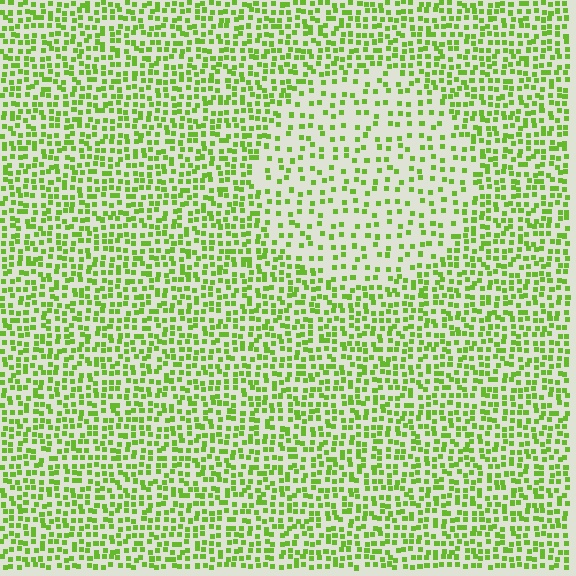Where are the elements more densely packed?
The elements are more densely packed outside the circle boundary.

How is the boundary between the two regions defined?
The boundary is defined by a change in element density (approximately 2.0x ratio). All elements are the same color, size, and shape.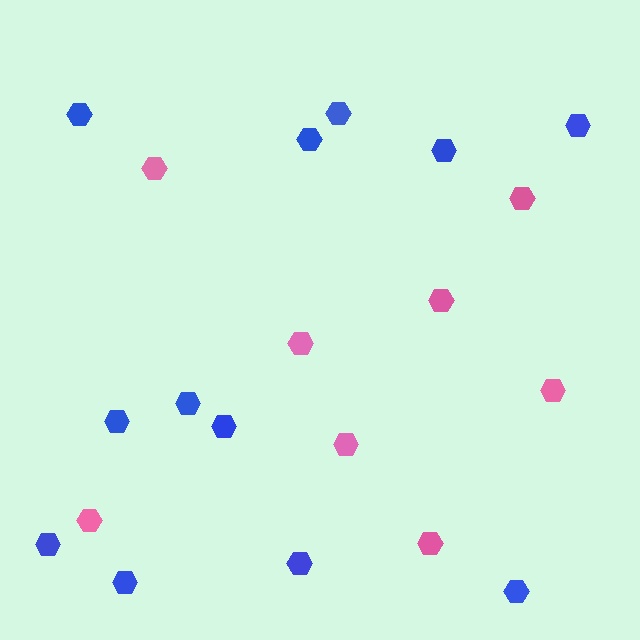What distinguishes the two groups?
There are 2 groups: one group of pink hexagons (8) and one group of blue hexagons (12).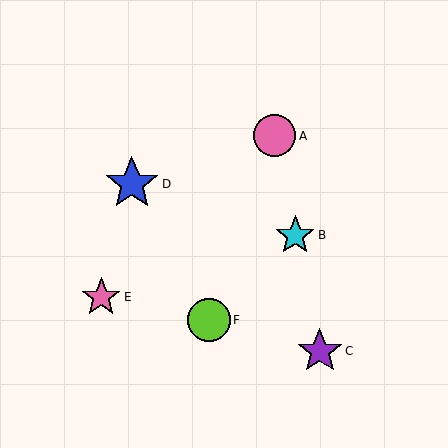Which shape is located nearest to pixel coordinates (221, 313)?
The lime circle (labeled F) at (209, 320) is nearest to that location.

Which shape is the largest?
The blue star (labeled D) is the largest.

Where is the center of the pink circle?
The center of the pink circle is at (275, 136).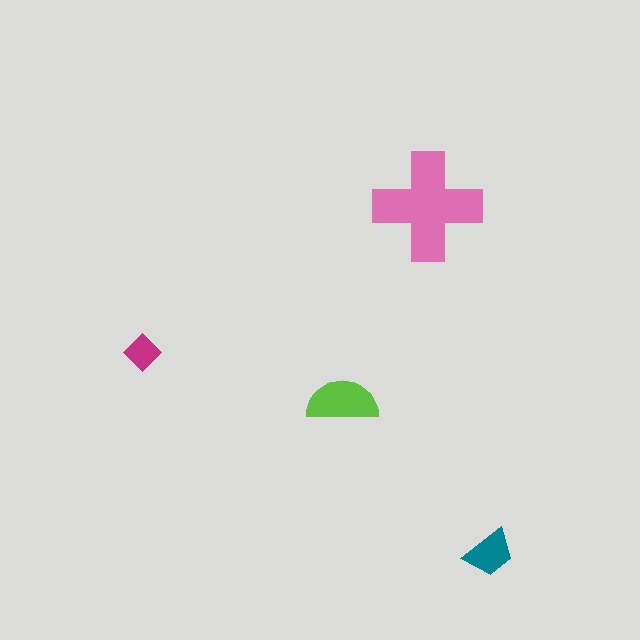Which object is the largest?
The pink cross.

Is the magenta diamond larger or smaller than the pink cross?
Smaller.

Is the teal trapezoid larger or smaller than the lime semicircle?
Smaller.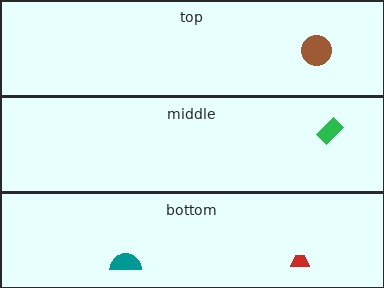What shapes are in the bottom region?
The teal semicircle, the red trapezoid.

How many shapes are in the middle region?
1.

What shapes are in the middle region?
The green rectangle.